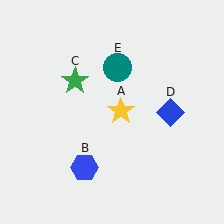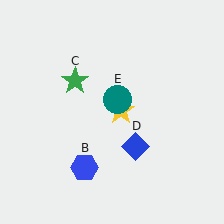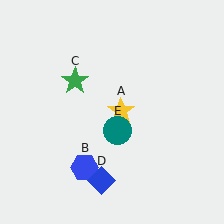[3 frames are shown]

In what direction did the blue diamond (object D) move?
The blue diamond (object D) moved down and to the left.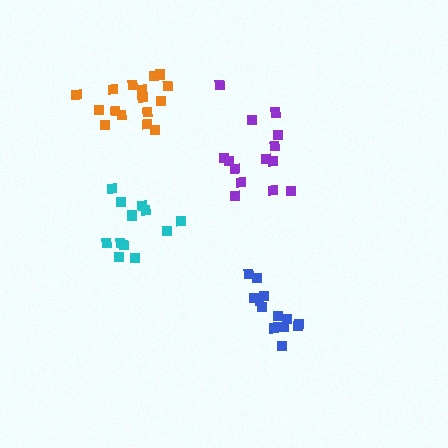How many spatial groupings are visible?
There are 4 spatial groupings.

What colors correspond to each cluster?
The clusters are colored: purple, cyan, blue, orange.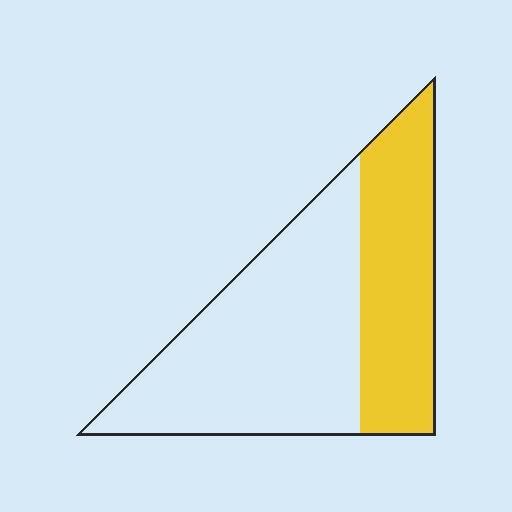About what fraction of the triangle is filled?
About three eighths (3/8).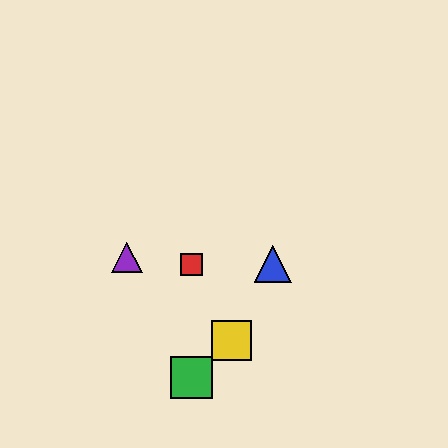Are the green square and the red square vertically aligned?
Yes, both are at x≈192.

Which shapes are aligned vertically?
The red square, the green square are aligned vertically.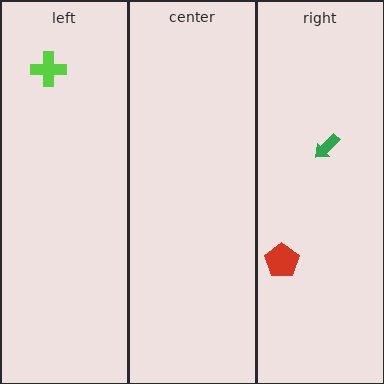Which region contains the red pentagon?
The right region.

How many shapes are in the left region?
1.